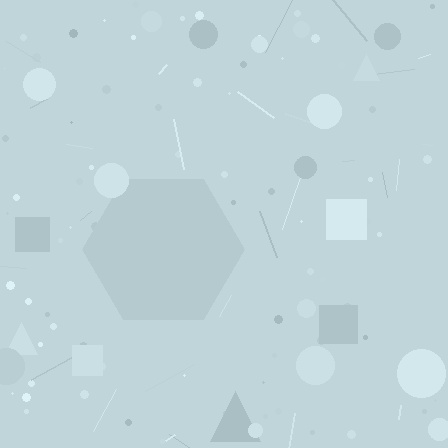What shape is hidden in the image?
A hexagon is hidden in the image.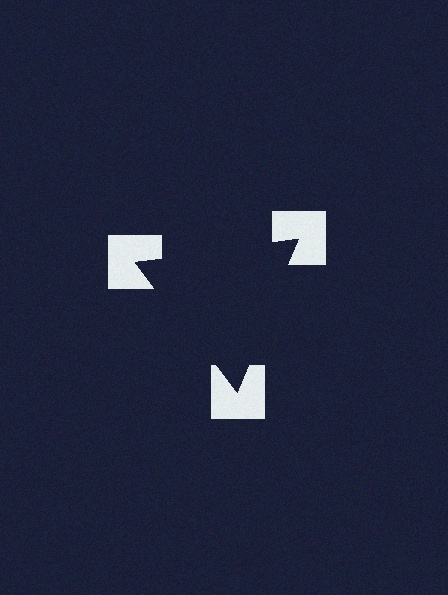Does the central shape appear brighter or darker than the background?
It typically appears slightly darker than the background, even though no actual brightness change is drawn.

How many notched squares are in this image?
There are 3 — one at each vertex of the illusory triangle.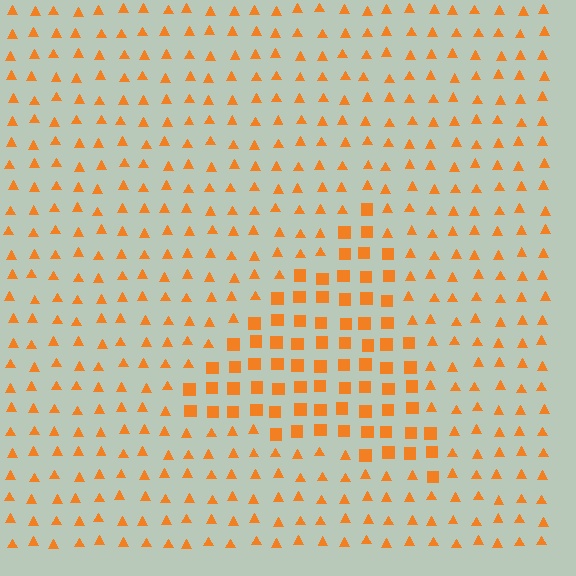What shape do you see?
I see a triangle.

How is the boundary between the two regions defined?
The boundary is defined by a change in element shape: squares inside vs. triangles outside. All elements share the same color and spacing.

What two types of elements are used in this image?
The image uses squares inside the triangle region and triangles outside it.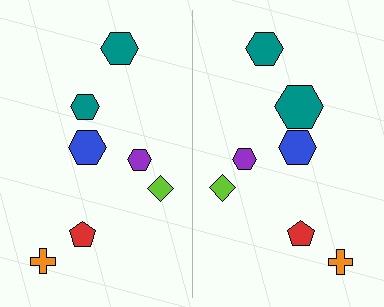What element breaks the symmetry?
The teal hexagon on the right side has a different size than its mirror counterpart.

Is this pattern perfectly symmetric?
No, the pattern is not perfectly symmetric. The teal hexagon on the right side has a different size than its mirror counterpart.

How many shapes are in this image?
There are 14 shapes in this image.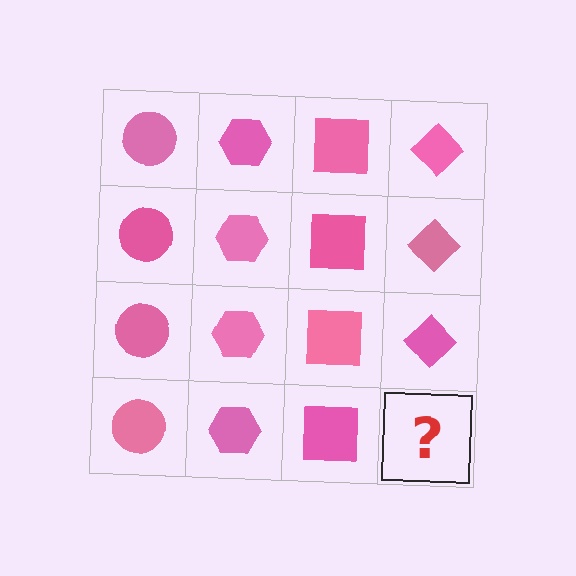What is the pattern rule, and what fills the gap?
The rule is that each column has a consistent shape. The gap should be filled with a pink diamond.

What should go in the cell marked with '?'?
The missing cell should contain a pink diamond.